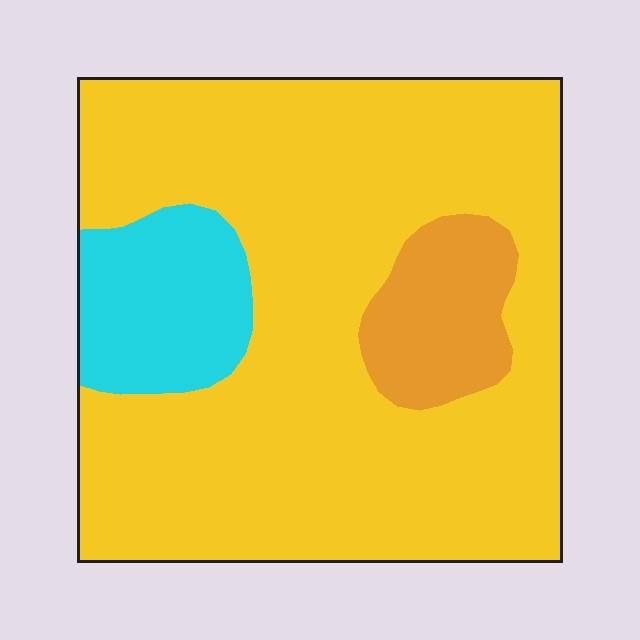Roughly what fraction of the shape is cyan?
Cyan covers around 10% of the shape.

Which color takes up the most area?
Yellow, at roughly 80%.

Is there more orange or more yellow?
Yellow.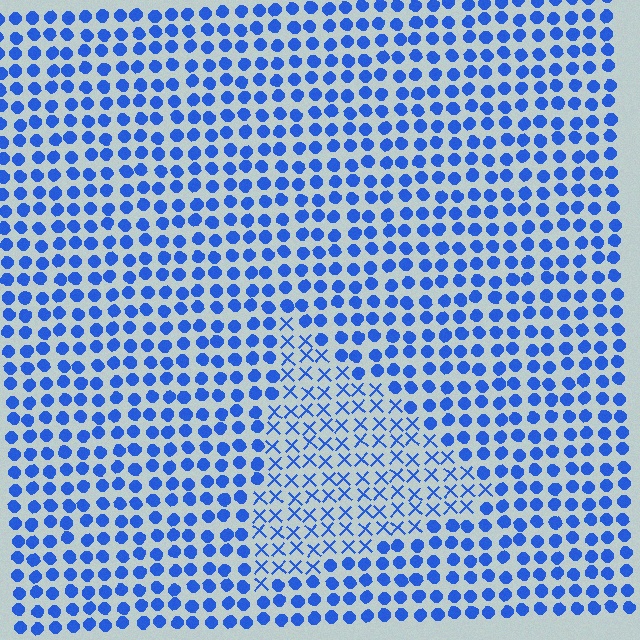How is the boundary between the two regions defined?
The boundary is defined by a change in element shape: X marks inside vs. circles outside. All elements share the same color and spacing.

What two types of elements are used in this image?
The image uses X marks inside the triangle region and circles outside it.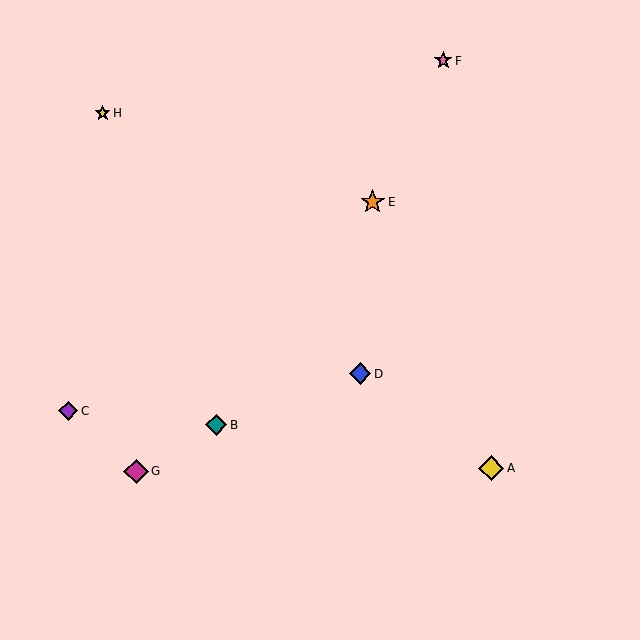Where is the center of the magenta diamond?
The center of the magenta diamond is at (136, 471).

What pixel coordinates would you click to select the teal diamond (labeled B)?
Click at (216, 425) to select the teal diamond B.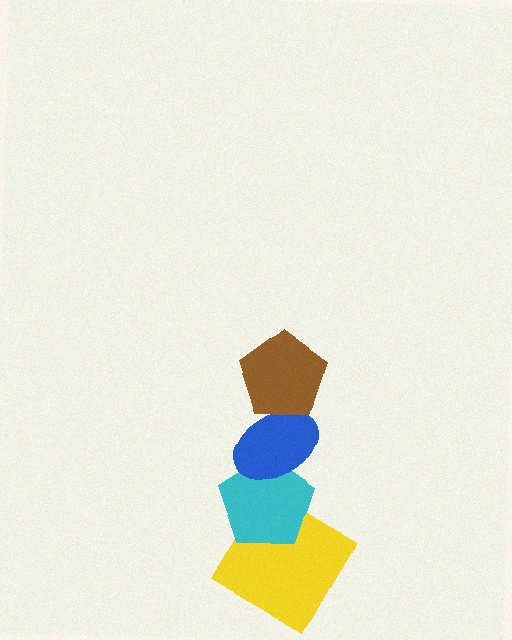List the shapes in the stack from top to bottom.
From top to bottom: the brown pentagon, the blue ellipse, the cyan pentagon, the yellow square.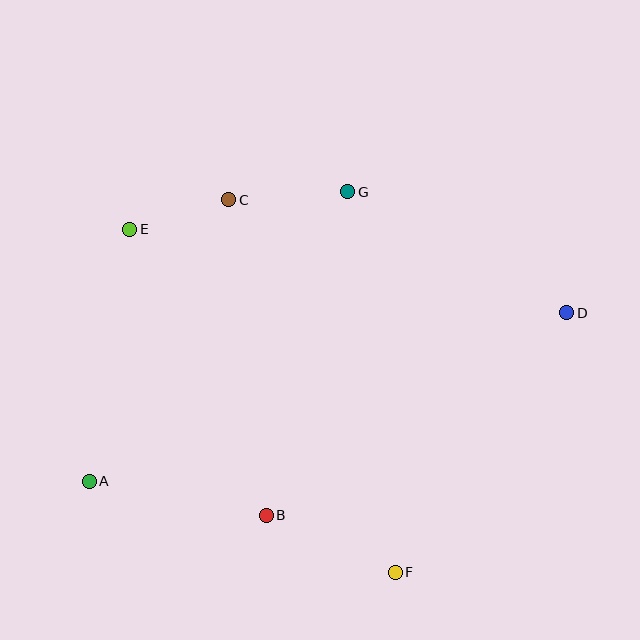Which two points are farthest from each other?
Points A and D are farthest from each other.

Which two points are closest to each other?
Points C and E are closest to each other.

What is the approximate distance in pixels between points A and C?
The distance between A and C is approximately 314 pixels.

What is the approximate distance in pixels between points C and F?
The distance between C and F is approximately 408 pixels.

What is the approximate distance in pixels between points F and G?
The distance between F and G is approximately 384 pixels.